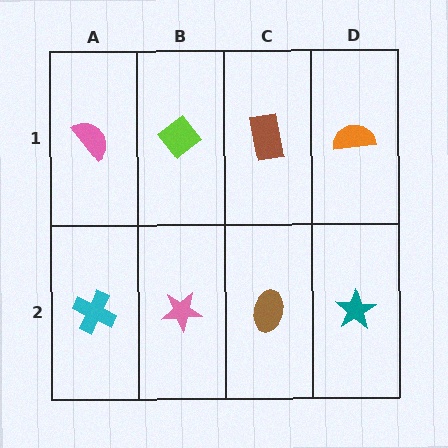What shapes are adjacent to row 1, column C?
A brown ellipse (row 2, column C), a lime diamond (row 1, column B), an orange semicircle (row 1, column D).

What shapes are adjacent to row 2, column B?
A lime diamond (row 1, column B), a cyan cross (row 2, column A), a brown ellipse (row 2, column C).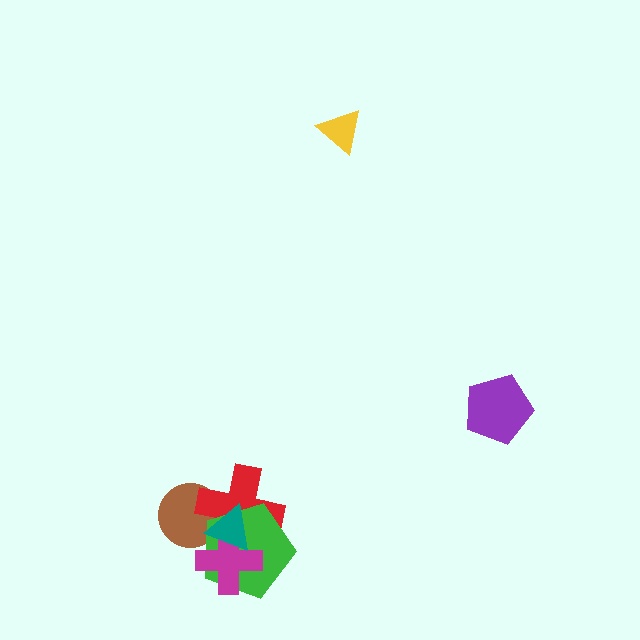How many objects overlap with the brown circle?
3 objects overlap with the brown circle.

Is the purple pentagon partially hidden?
No, no other shape covers it.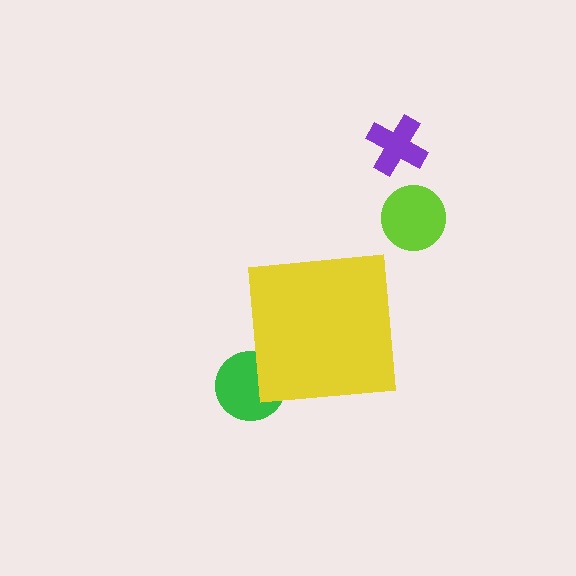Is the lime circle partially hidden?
No, the lime circle is fully visible.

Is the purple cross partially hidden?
No, the purple cross is fully visible.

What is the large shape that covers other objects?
A yellow square.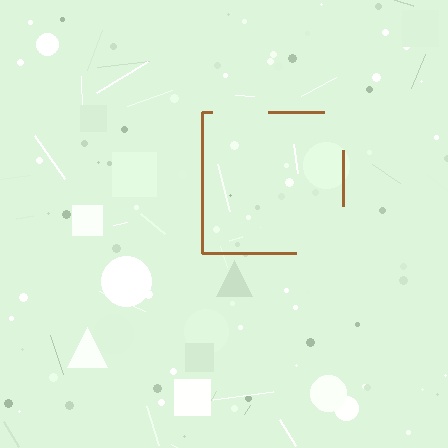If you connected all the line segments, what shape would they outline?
They would outline a square.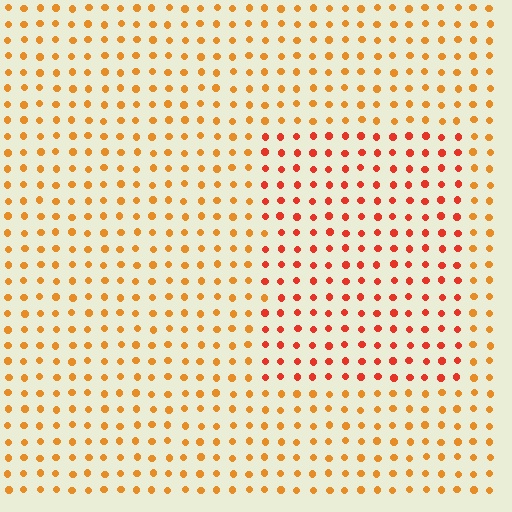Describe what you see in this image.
The image is filled with small orange elements in a uniform arrangement. A rectangle-shaped region is visible where the elements are tinted to a slightly different hue, forming a subtle color boundary.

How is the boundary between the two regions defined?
The boundary is defined purely by a slight shift in hue (about 28 degrees). Spacing, size, and orientation are identical on both sides.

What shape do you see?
I see a rectangle.